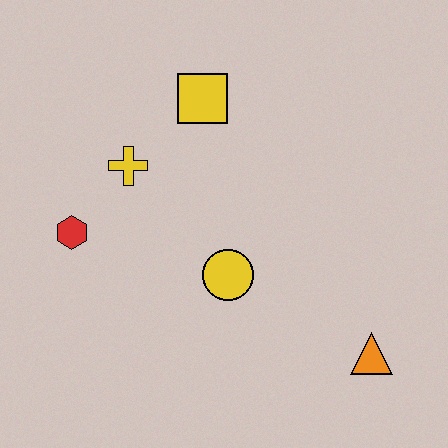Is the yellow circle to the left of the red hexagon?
No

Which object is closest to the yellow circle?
The yellow cross is closest to the yellow circle.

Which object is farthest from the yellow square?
The orange triangle is farthest from the yellow square.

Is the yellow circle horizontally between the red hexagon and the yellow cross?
No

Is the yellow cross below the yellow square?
Yes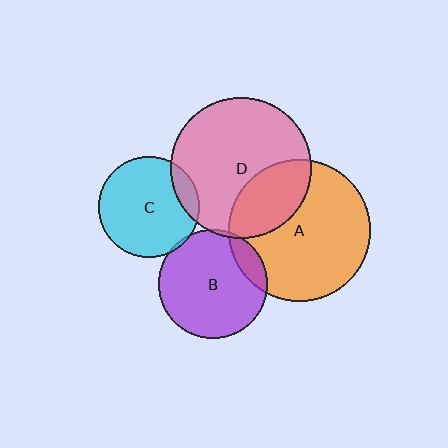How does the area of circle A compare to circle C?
Approximately 2.0 times.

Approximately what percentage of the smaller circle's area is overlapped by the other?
Approximately 5%.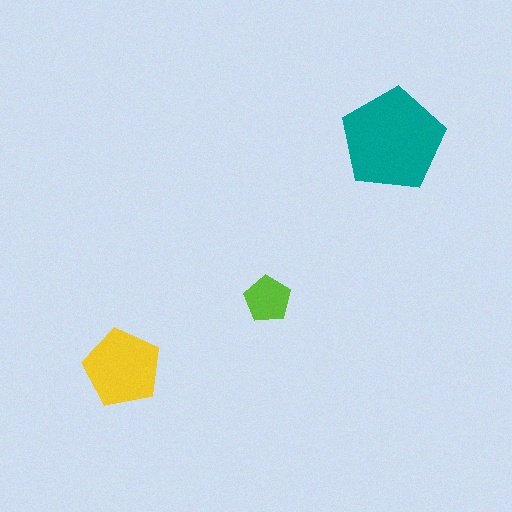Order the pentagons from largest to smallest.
the teal one, the yellow one, the lime one.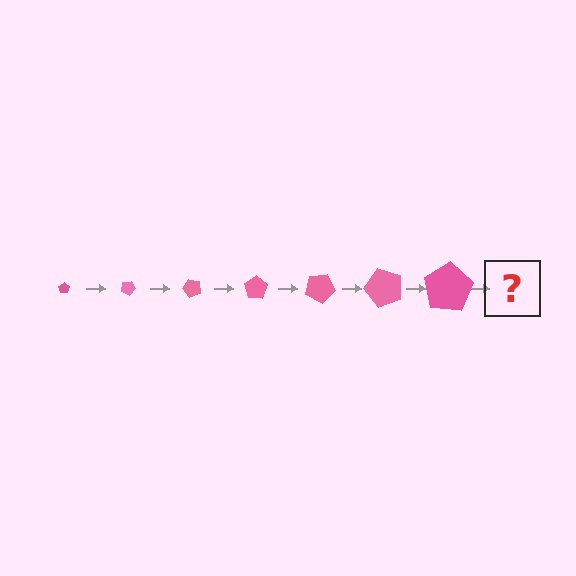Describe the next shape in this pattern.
It should be a pentagon, larger than the previous one and rotated 175 degrees from the start.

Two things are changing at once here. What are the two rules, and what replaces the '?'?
The two rules are that the pentagon grows larger each step and it rotates 25 degrees each step. The '?' should be a pentagon, larger than the previous one and rotated 175 degrees from the start.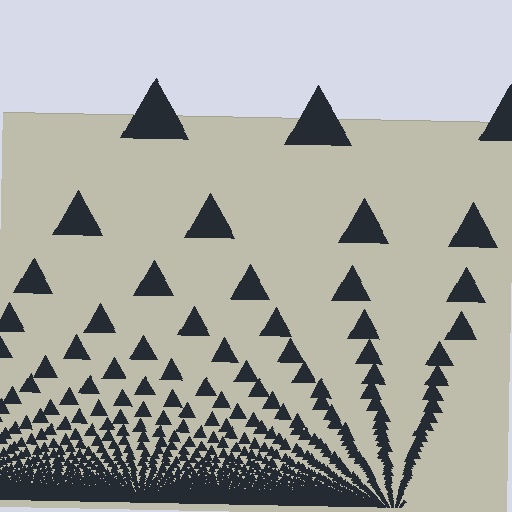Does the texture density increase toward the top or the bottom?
Density increases toward the bottom.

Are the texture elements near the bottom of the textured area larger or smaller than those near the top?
Smaller. The gradient is inverted — elements near the bottom are smaller and denser.